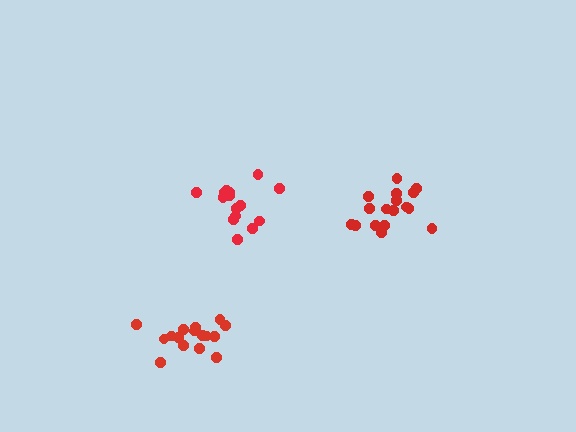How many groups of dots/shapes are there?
There are 3 groups.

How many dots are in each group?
Group 1: 17 dots, Group 2: 16 dots, Group 3: 15 dots (48 total).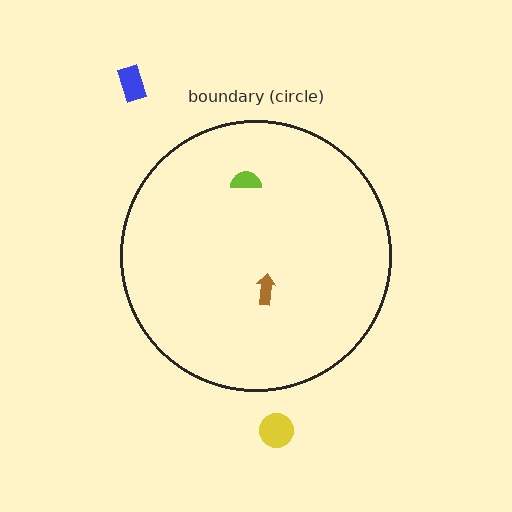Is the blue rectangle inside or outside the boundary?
Outside.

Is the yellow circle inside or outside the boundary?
Outside.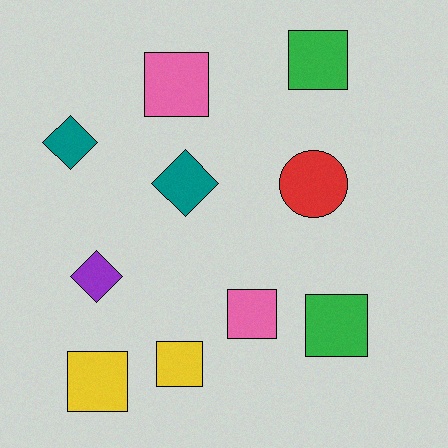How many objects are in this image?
There are 10 objects.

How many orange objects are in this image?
There are no orange objects.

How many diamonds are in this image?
There are 3 diamonds.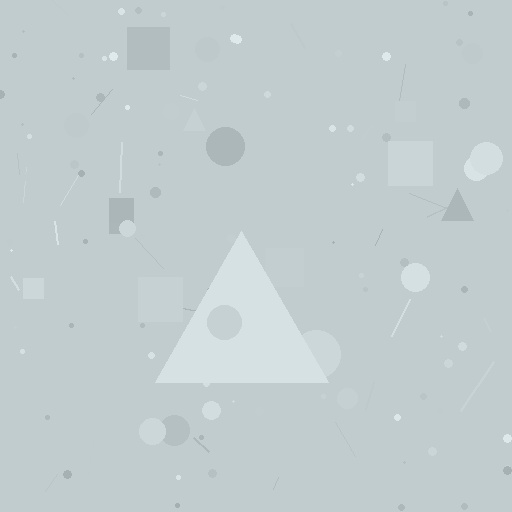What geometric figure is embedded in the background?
A triangle is embedded in the background.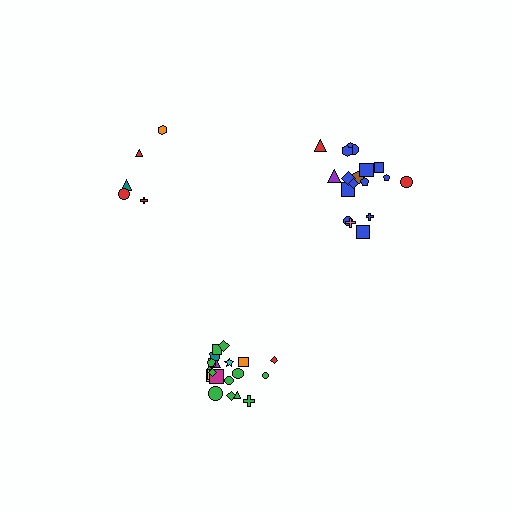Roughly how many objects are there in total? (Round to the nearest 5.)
Roughly 45 objects in total.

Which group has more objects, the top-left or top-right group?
The top-right group.